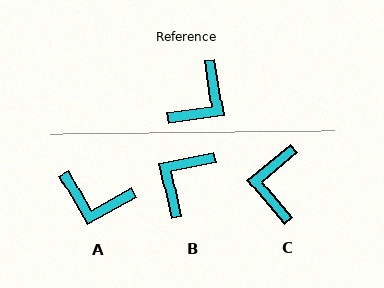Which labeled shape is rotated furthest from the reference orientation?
B, about 177 degrees away.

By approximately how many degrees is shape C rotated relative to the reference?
Approximately 149 degrees clockwise.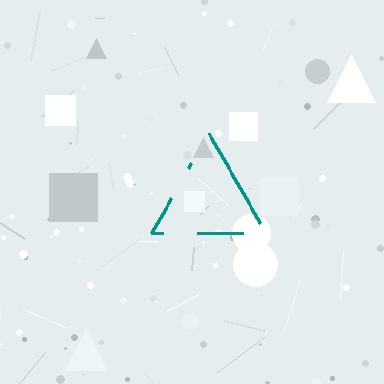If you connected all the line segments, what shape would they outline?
They would outline a triangle.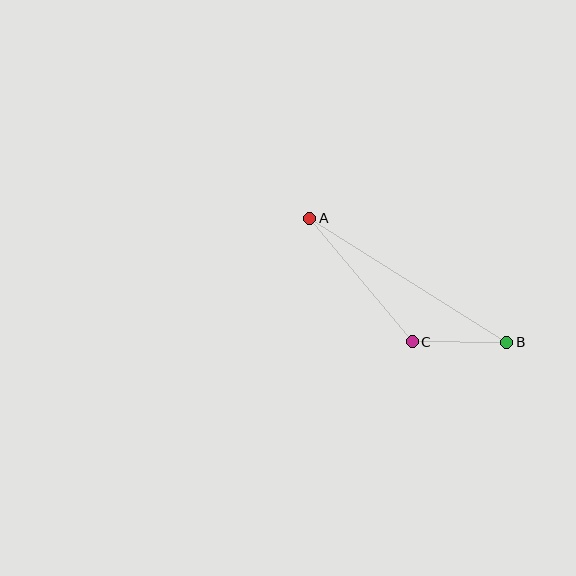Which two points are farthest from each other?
Points A and B are farthest from each other.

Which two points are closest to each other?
Points B and C are closest to each other.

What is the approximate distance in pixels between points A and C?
The distance between A and C is approximately 161 pixels.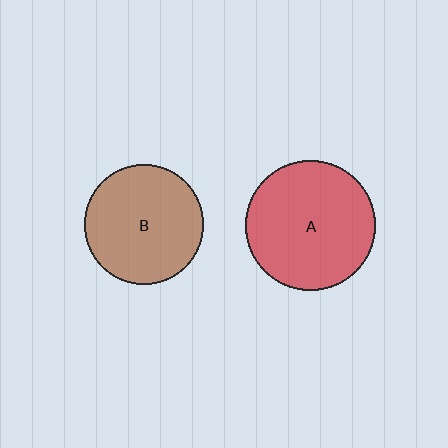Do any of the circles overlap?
No, none of the circles overlap.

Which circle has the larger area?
Circle A (red).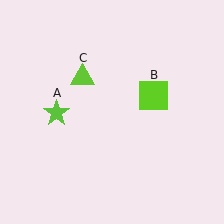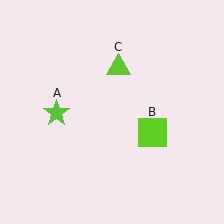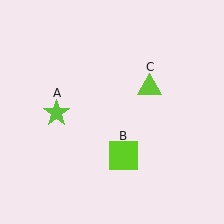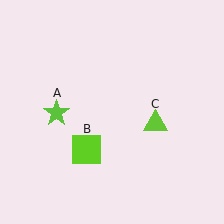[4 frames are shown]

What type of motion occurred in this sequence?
The lime square (object B), lime triangle (object C) rotated clockwise around the center of the scene.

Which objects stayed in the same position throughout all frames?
Lime star (object A) remained stationary.